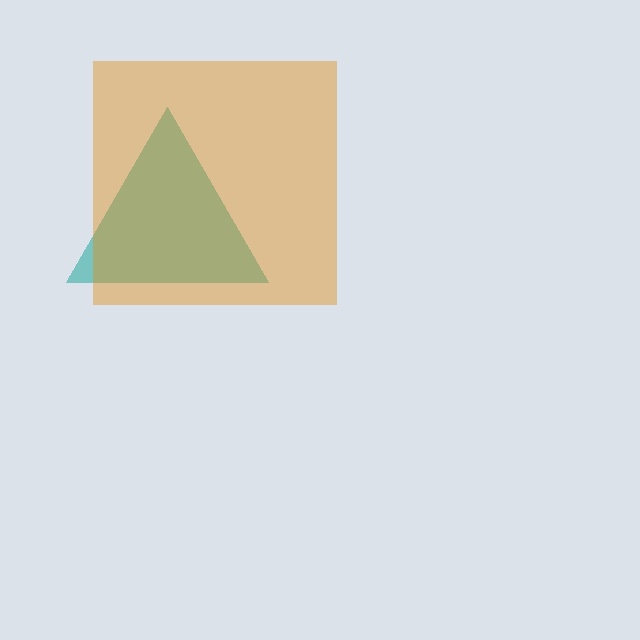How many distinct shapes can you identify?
There are 2 distinct shapes: a teal triangle, an orange square.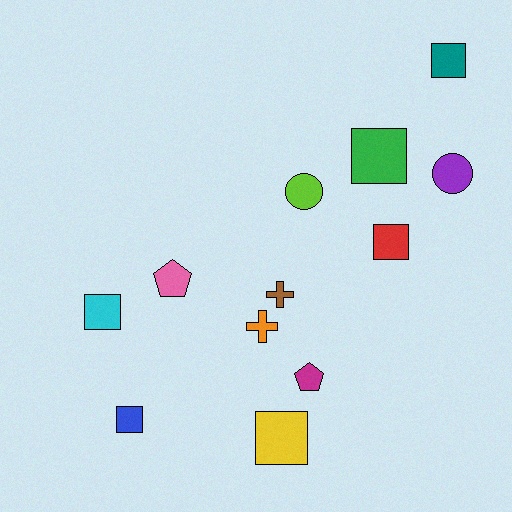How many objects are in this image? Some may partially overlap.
There are 12 objects.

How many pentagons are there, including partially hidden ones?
There are 2 pentagons.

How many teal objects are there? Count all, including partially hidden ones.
There is 1 teal object.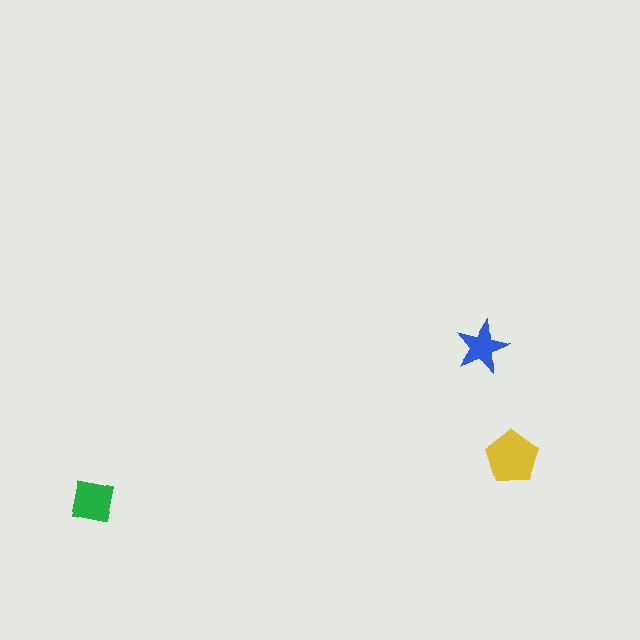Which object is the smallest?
The blue star.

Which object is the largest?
The yellow pentagon.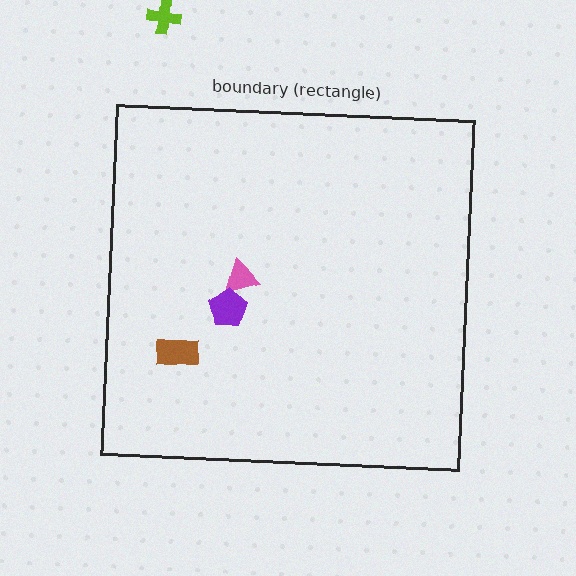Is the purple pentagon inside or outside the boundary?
Inside.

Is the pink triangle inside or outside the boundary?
Inside.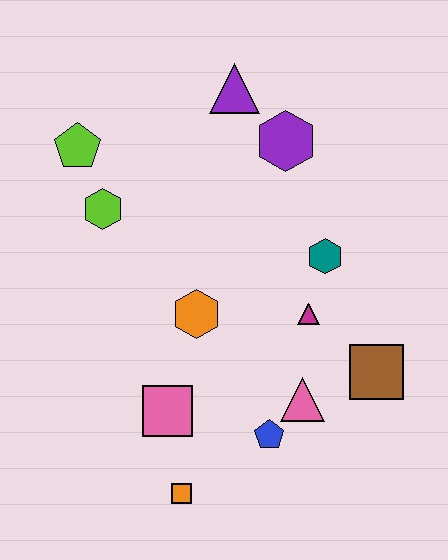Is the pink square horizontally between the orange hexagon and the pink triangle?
No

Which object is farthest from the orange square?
The purple triangle is farthest from the orange square.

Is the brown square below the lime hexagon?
Yes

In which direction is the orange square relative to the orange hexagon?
The orange square is below the orange hexagon.